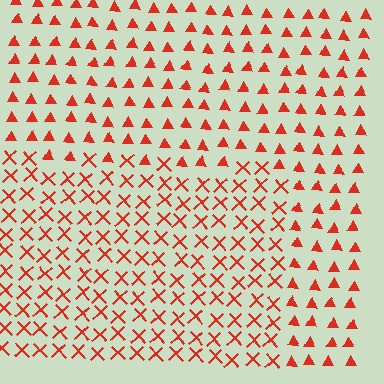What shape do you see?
I see a rectangle.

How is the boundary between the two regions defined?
The boundary is defined by a change in element shape: X marks inside vs. triangles outside. All elements share the same color and spacing.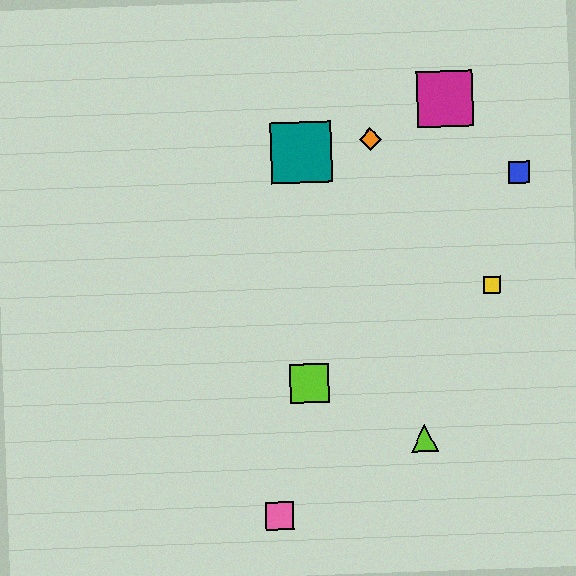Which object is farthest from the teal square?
The pink square is farthest from the teal square.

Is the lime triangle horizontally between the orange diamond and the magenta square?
Yes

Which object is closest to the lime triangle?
The lime square is closest to the lime triangle.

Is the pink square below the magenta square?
Yes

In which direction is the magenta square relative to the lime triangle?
The magenta square is above the lime triangle.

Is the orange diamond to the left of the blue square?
Yes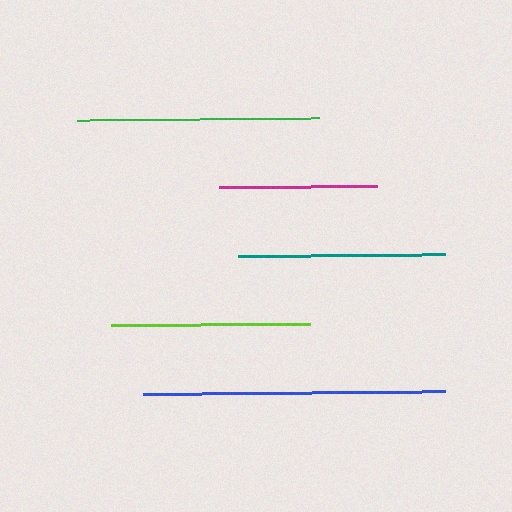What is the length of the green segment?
The green segment is approximately 242 pixels long.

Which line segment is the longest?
The blue line is the longest at approximately 302 pixels.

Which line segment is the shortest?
The magenta line is the shortest at approximately 158 pixels.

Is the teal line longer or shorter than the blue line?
The blue line is longer than the teal line.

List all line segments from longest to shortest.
From longest to shortest: blue, green, teal, lime, magenta.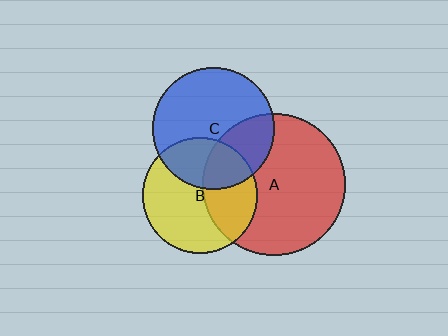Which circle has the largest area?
Circle A (red).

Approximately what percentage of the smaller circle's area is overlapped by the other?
Approximately 30%.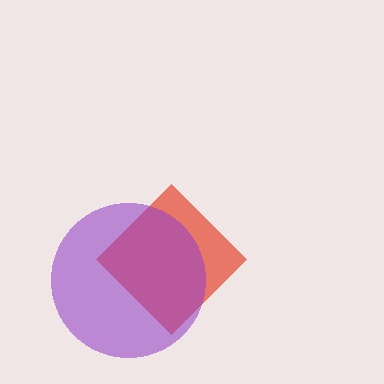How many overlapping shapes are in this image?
There are 2 overlapping shapes in the image.